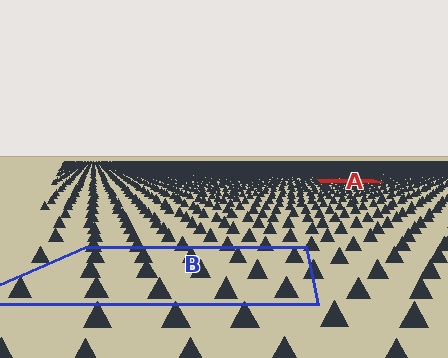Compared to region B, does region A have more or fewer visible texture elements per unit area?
Region A has more texture elements per unit area — they are packed more densely because it is farther away.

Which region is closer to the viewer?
Region B is closer. The texture elements there are larger and more spread out.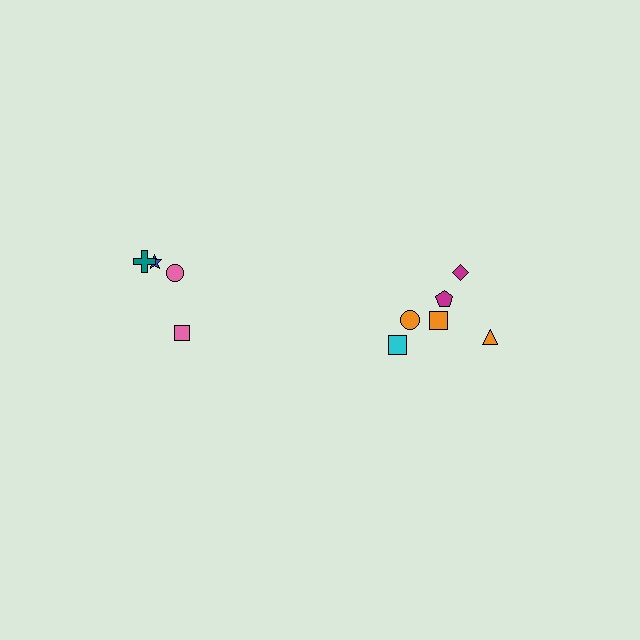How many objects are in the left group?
There are 4 objects.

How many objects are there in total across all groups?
There are 10 objects.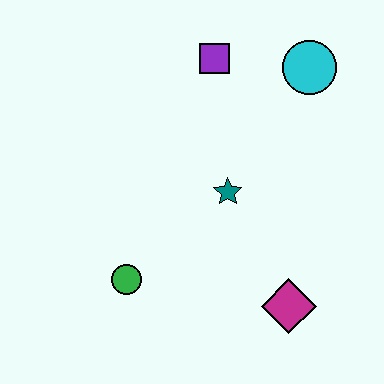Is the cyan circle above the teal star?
Yes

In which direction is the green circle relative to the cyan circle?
The green circle is below the cyan circle.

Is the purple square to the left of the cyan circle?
Yes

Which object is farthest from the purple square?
The magenta diamond is farthest from the purple square.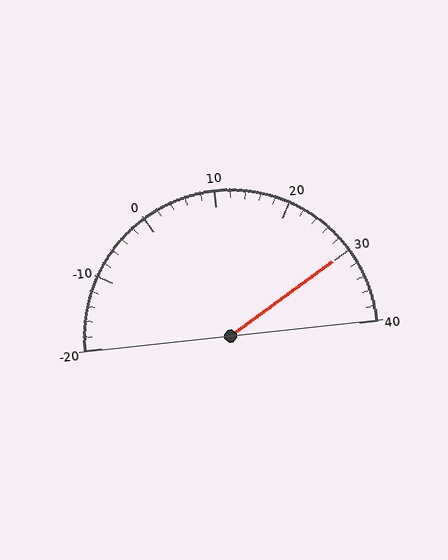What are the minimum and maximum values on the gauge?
The gauge ranges from -20 to 40.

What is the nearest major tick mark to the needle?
The nearest major tick mark is 30.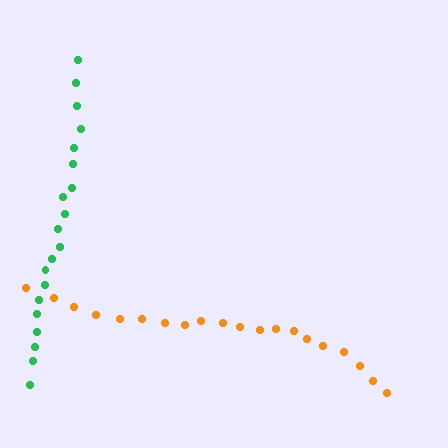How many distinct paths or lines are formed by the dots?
There are 2 distinct paths.